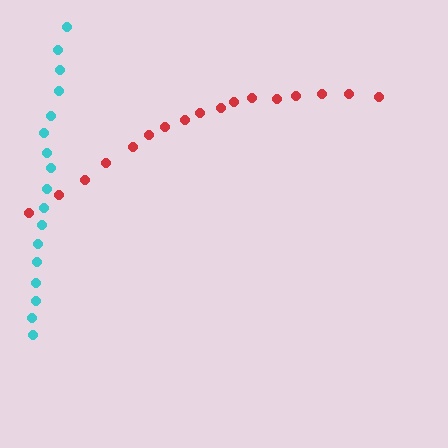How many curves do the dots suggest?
There are 2 distinct paths.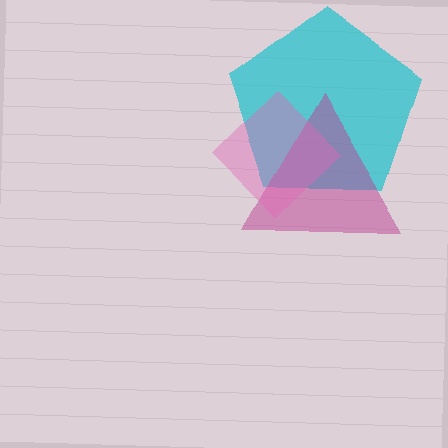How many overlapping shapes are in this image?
There are 3 overlapping shapes in the image.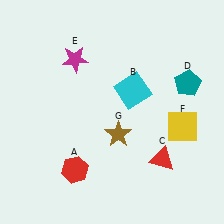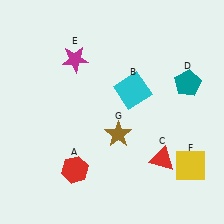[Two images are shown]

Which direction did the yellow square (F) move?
The yellow square (F) moved down.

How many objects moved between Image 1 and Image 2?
1 object moved between the two images.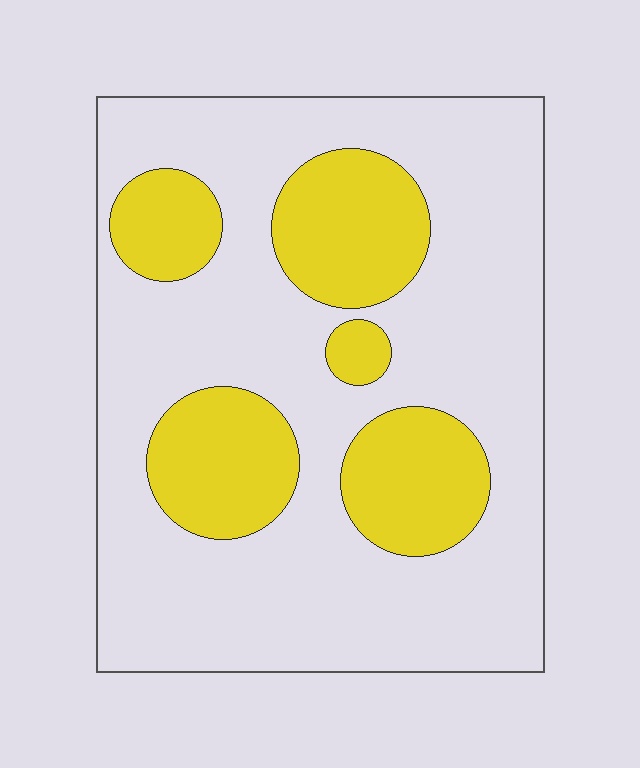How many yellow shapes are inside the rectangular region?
5.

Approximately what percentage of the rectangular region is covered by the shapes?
Approximately 25%.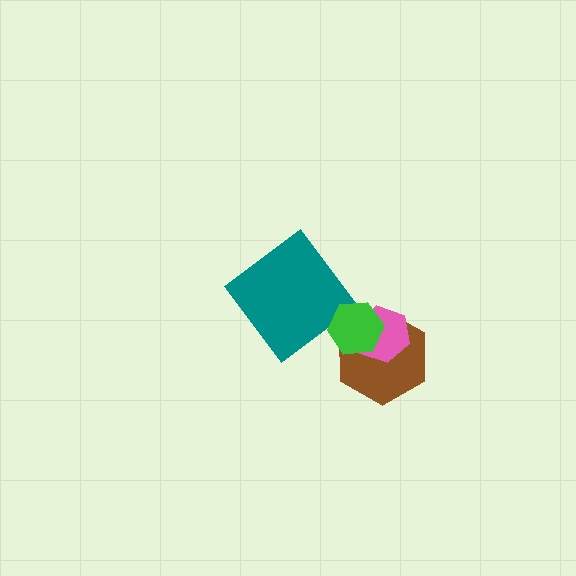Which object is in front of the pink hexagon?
The green hexagon is in front of the pink hexagon.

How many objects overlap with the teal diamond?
0 objects overlap with the teal diamond.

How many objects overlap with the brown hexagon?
2 objects overlap with the brown hexagon.